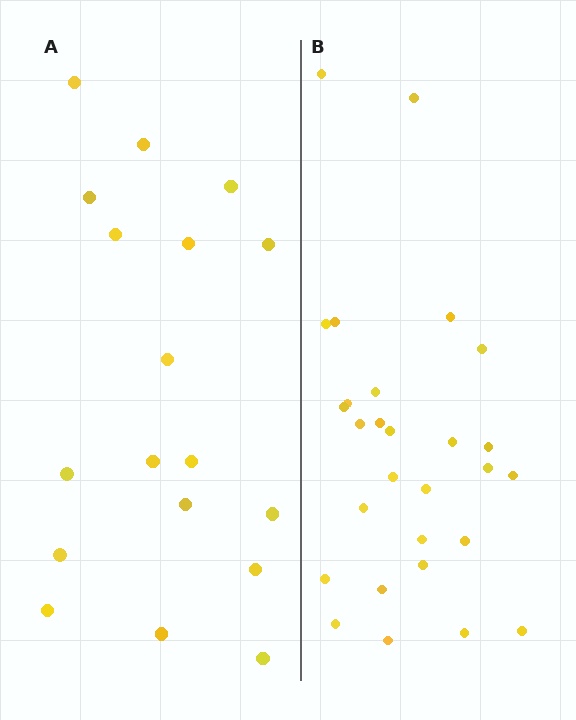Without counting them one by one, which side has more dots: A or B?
Region B (the right region) has more dots.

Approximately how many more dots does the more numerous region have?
Region B has roughly 10 or so more dots than region A.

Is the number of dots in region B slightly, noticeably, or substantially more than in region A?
Region B has substantially more. The ratio is roughly 1.6 to 1.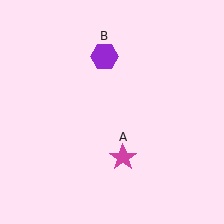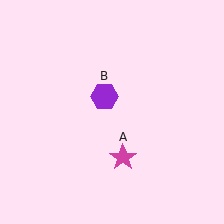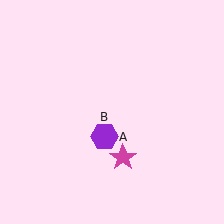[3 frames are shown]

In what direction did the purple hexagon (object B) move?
The purple hexagon (object B) moved down.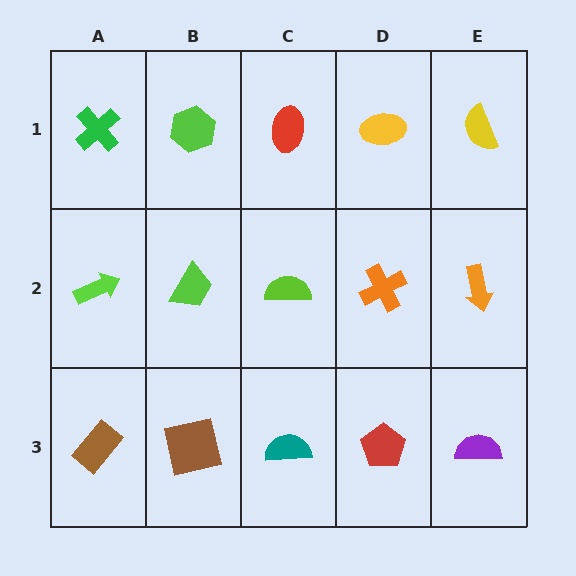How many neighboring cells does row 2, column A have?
3.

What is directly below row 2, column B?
A brown square.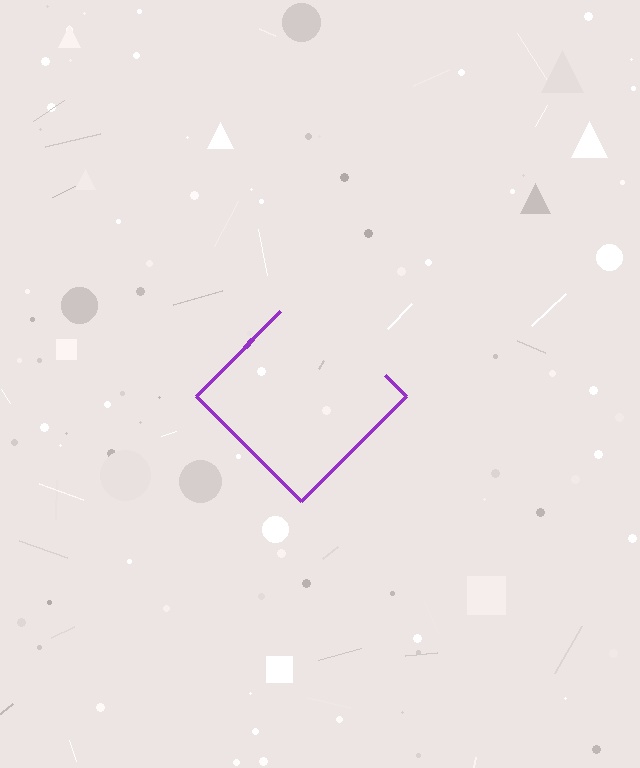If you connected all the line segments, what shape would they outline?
They would outline a diamond.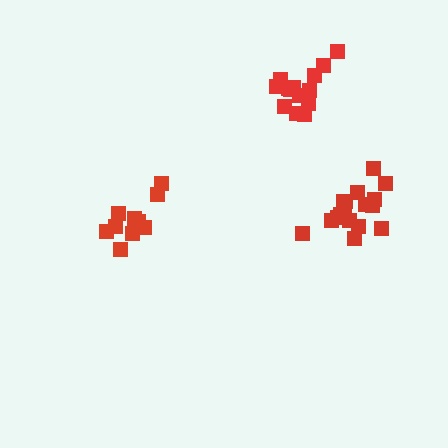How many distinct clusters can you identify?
There are 3 distinct clusters.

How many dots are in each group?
Group 1: 17 dots, Group 2: 11 dots, Group 3: 15 dots (43 total).